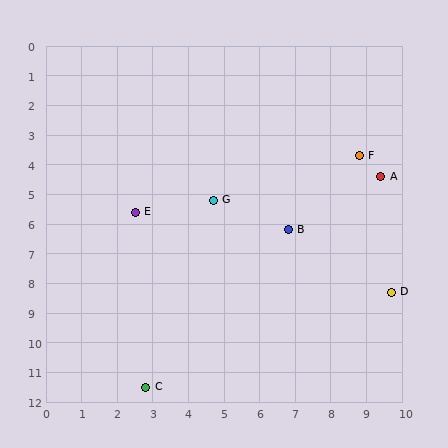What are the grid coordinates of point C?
Point C is at approximately (2.8, 11.5).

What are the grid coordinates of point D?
Point D is at approximately (9.7, 8.3).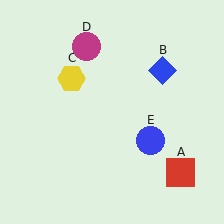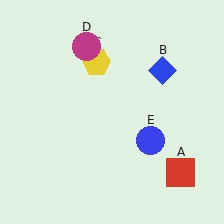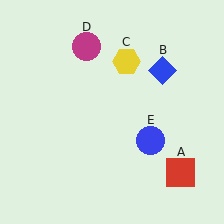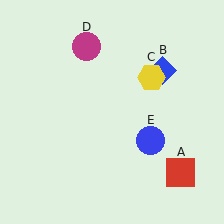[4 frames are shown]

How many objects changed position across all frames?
1 object changed position: yellow hexagon (object C).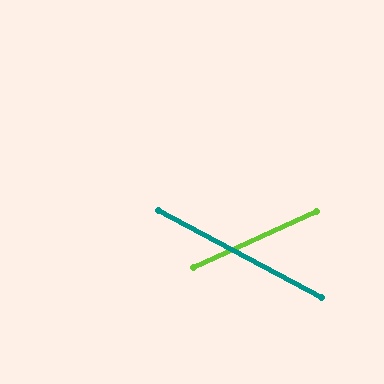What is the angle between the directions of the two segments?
Approximately 53 degrees.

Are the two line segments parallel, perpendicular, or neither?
Neither parallel nor perpendicular — they differ by about 53°.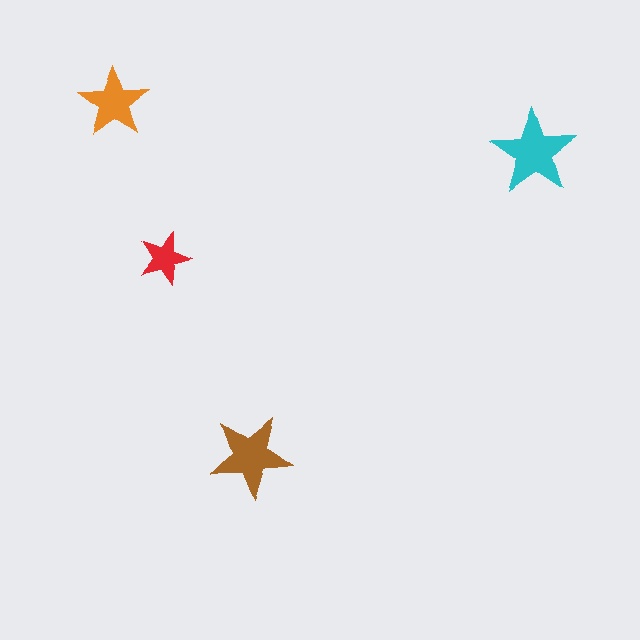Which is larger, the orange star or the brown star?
The brown one.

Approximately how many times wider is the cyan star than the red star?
About 1.5 times wider.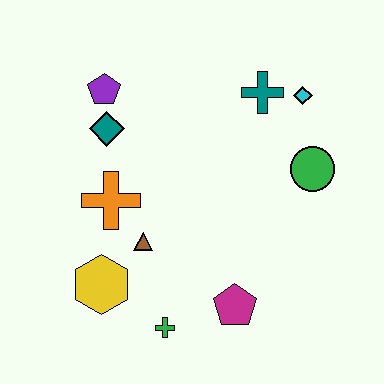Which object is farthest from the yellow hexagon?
The cyan diamond is farthest from the yellow hexagon.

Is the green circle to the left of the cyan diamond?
No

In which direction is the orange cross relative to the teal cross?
The orange cross is to the left of the teal cross.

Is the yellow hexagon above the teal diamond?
No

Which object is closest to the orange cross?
The brown triangle is closest to the orange cross.